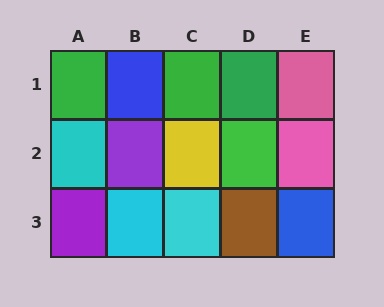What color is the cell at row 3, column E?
Blue.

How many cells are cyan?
3 cells are cyan.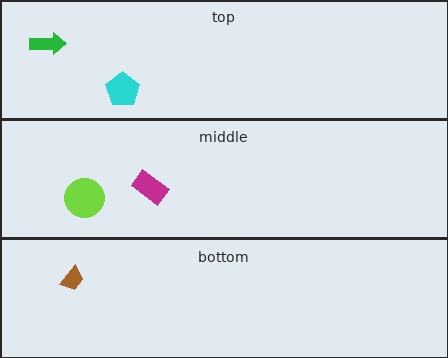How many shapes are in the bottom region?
1.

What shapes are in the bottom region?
The brown trapezoid.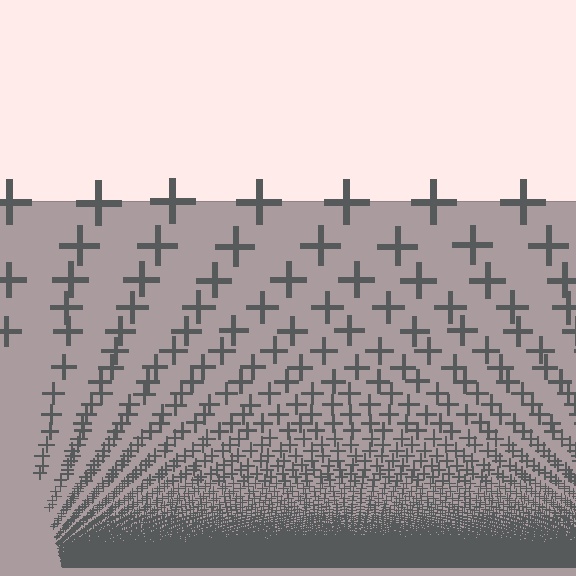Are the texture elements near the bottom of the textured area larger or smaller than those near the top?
Smaller. The gradient is inverted — elements near the bottom are smaller and denser.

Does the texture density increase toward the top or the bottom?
Density increases toward the bottom.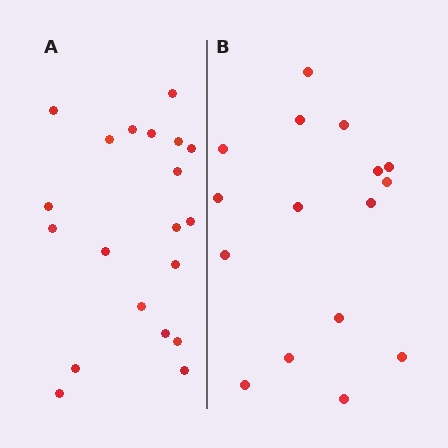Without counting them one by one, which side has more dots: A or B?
Region A (the left region) has more dots.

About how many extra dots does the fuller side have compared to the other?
Region A has about 4 more dots than region B.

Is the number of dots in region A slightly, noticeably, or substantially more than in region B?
Region A has noticeably more, but not dramatically so. The ratio is roughly 1.2 to 1.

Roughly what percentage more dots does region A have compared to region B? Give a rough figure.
About 25% more.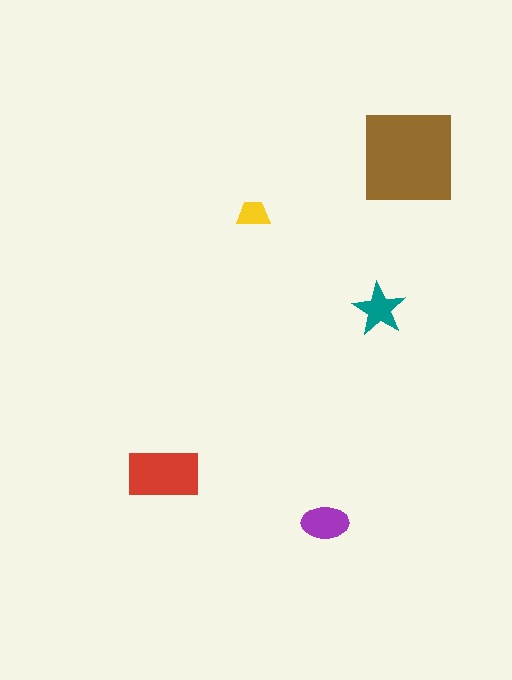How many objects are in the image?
There are 5 objects in the image.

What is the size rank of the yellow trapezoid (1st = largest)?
5th.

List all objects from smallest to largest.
The yellow trapezoid, the teal star, the purple ellipse, the red rectangle, the brown square.